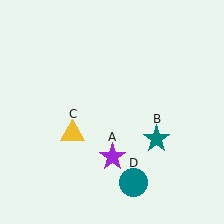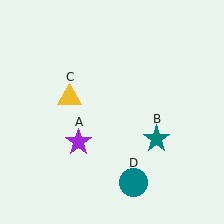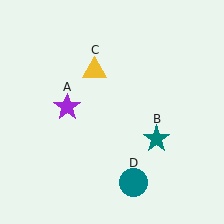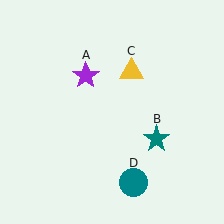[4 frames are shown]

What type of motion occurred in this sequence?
The purple star (object A), yellow triangle (object C) rotated clockwise around the center of the scene.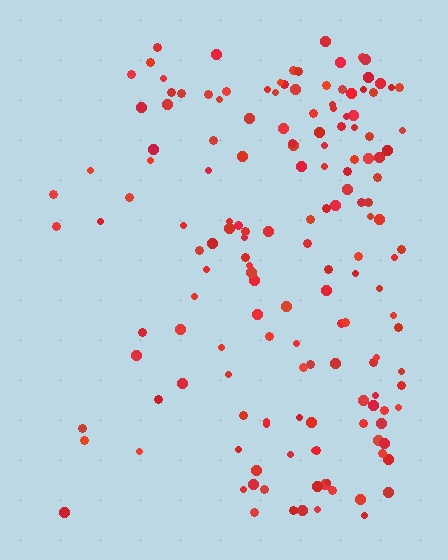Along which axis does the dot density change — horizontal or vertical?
Horizontal.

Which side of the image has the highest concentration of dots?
The right.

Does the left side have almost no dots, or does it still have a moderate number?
Still a moderate number, just noticeably fewer than the right.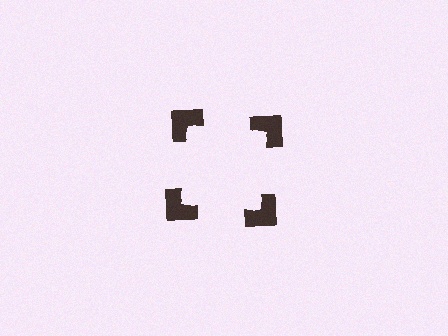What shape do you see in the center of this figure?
An illusory square — its edges are inferred from the aligned wedge cuts in the notched squares, not physically drawn.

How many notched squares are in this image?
There are 4 — one at each vertex of the illusory square.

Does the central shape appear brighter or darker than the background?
It typically appears slightly brighter than the background, even though no actual brightness change is drawn.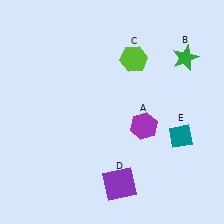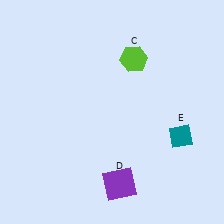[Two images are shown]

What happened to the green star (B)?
The green star (B) was removed in Image 2. It was in the top-right area of Image 1.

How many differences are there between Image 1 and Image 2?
There are 2 differences between the two images.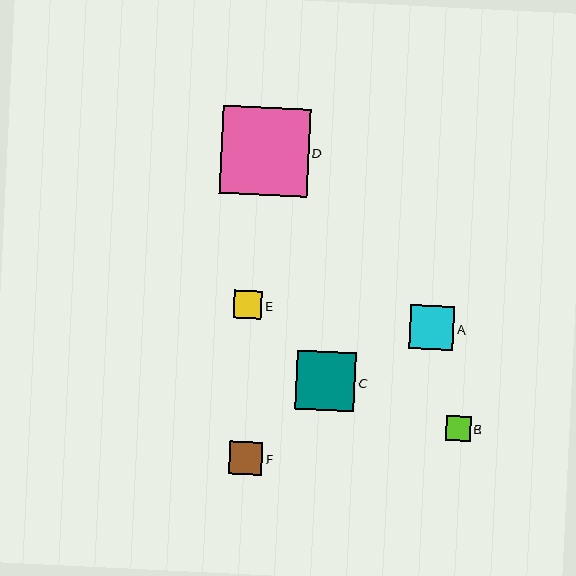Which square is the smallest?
Square B is the smallest with a size of approximately 25 pixels.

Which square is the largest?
Square D is the largest with a size of approximately 88 pixels.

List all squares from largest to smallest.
From largest to smallest: D, C, A, F, E, B.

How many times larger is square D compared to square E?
Square D is approximately 3.1 times the size of square E.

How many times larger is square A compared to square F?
Square A is approximately 1.3 times the size of square F.